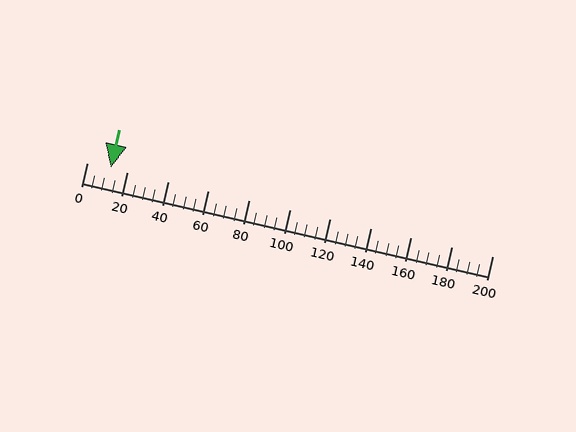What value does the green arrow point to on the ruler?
The green arrow points to approximately 12.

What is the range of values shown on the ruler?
The ruler shows values from 0 to 200.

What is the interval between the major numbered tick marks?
The major tick marks are spaced 20 units apart.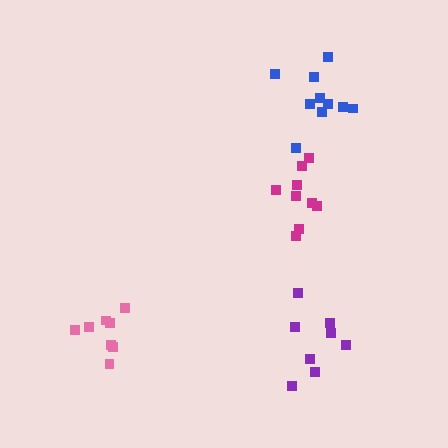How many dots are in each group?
Group 1: 9 dots, Group 2: 8 dots, Group 3: 10 dots, Group 4: 8 dots (35 total).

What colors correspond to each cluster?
The clusters are colored: magenta, pink, blue, purple.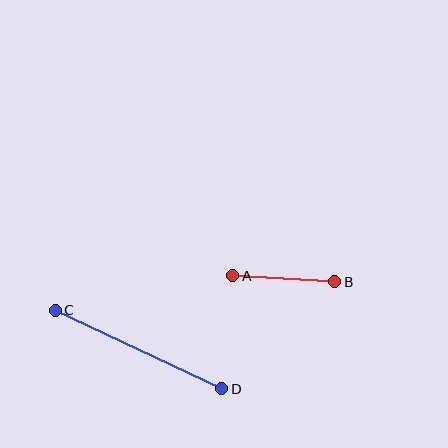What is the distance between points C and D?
The distance is approximately 184 pixels.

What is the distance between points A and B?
The distance is approximately 102 pixels.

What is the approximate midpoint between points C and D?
The midpoint is at approximately (139, 350) pixels.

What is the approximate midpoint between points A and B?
The midpoint is at approximately (284, 279) pixels.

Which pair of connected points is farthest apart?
Points C and D are farthest apart.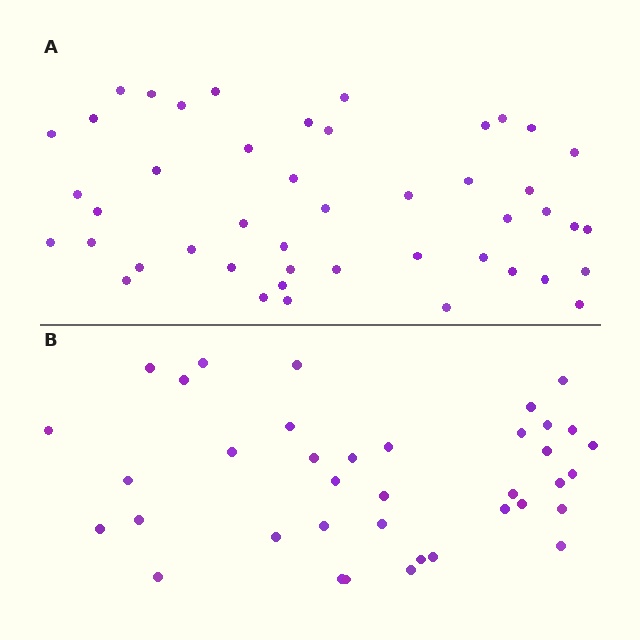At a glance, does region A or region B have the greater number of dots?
Region A (the top region) has more dots.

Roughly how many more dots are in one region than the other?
Region A has roughly 8 or so more dots than region B.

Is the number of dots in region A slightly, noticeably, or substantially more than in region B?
Region A has only slightly more — the two regions are fairly close. The ratio is roughly 1.2 to 1.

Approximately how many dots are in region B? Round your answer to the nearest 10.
About 40 dots. (The exact count is 38, which rounds to 40.)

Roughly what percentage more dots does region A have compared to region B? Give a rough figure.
About 20% more.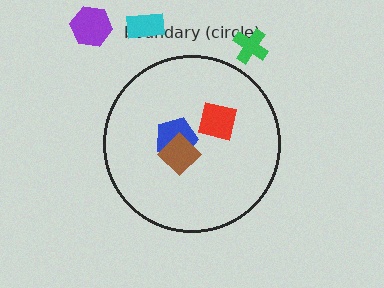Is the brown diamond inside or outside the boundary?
Inside.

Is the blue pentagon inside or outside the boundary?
Inside.